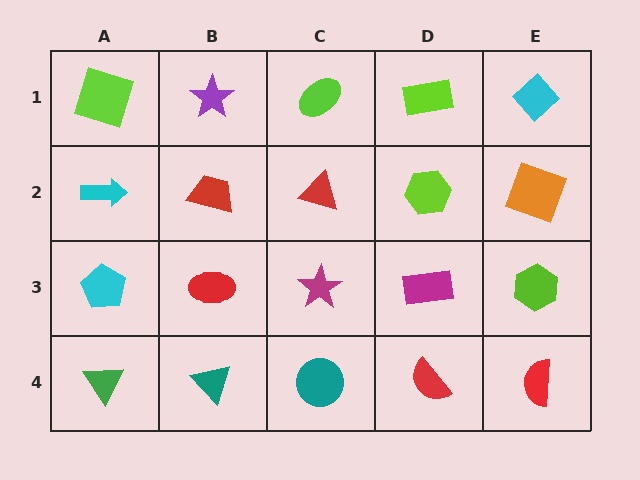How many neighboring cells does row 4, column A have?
2.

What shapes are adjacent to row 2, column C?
A lime ellipse (row 1, column C), a magenta star (row 3, column C), a red trapezoid (row 2, column B), a lime hexagon (row 2, column D).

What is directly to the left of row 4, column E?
A red semicircle.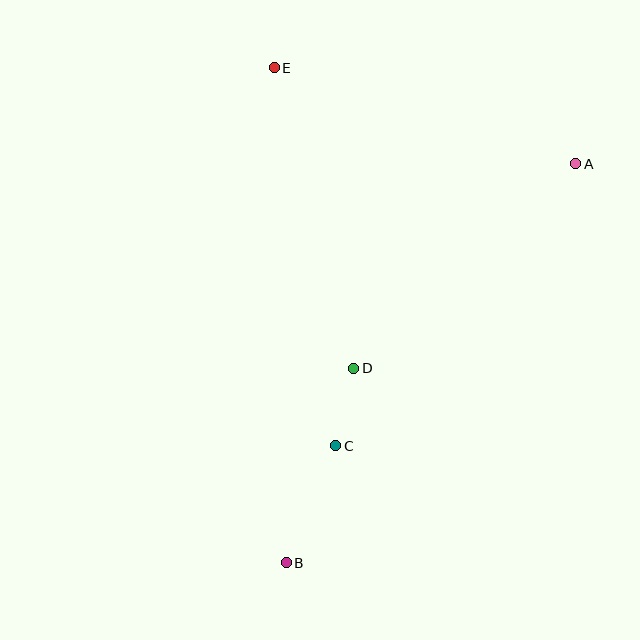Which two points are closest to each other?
Points C and D are closest to each other.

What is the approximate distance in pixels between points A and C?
The distance between A and C is approximately 370 pixels.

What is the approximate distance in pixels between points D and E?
The distance between D and E is approximately 311 pixels.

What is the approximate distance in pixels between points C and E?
The distance between C and E is approximately 383 pixels.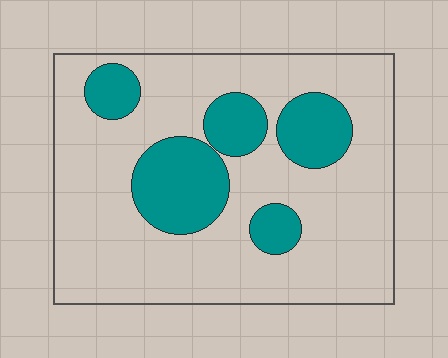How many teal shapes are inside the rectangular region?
5.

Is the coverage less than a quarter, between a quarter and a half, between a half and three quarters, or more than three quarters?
Less than a quarter.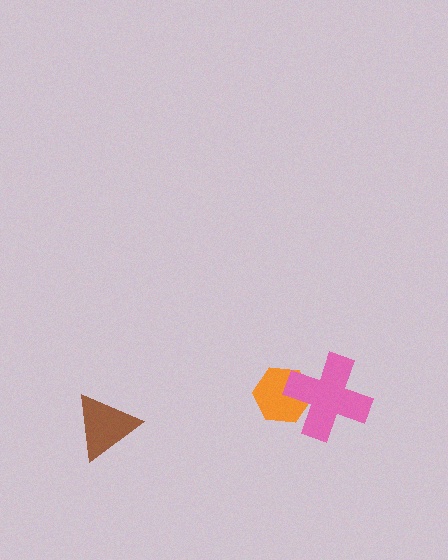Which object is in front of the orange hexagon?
The pink cross is in front of the orange hexagon.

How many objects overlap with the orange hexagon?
1 object overlaps with the orange hexagon.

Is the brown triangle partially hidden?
No, no other shape covers it.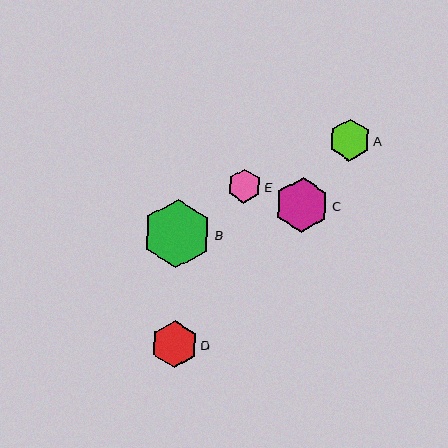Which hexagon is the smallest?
Hexagon E is the smallest with a size of approximately 34 pixels.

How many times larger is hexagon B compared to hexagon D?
Hexagon B is approximately 1.5 times the size of hexagon D.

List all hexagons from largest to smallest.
From largest to smallest: B, C, D, A, E.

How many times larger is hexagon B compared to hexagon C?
Hexagon B is approximately 1.3 times the size of hexagon C.